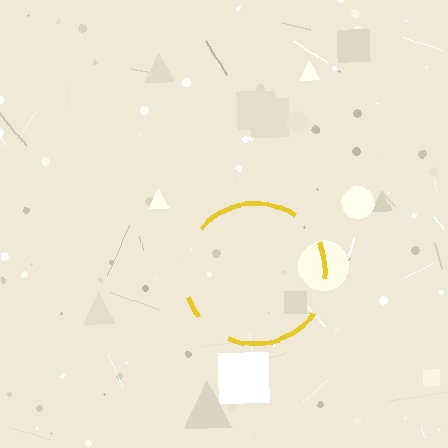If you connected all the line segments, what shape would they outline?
They would outline a circle.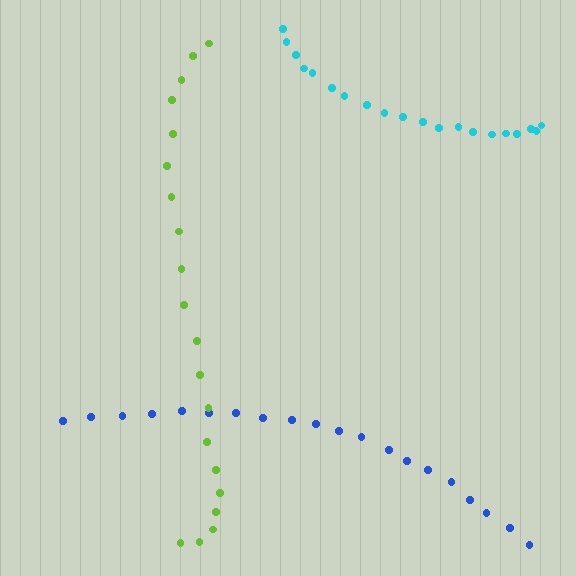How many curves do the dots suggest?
There are 3 distinct paths.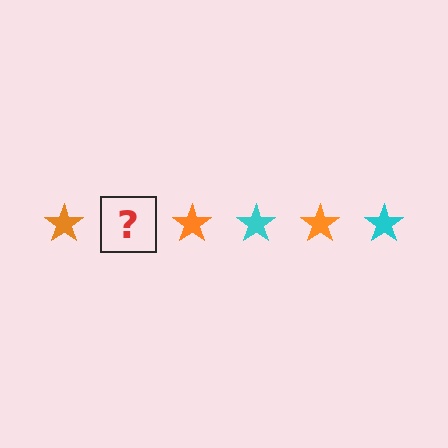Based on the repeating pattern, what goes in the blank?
The blank should be a cyan star.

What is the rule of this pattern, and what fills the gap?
The rule is that the pattern cycles through orange, cyan stars. The gap should be filled with a cyan star.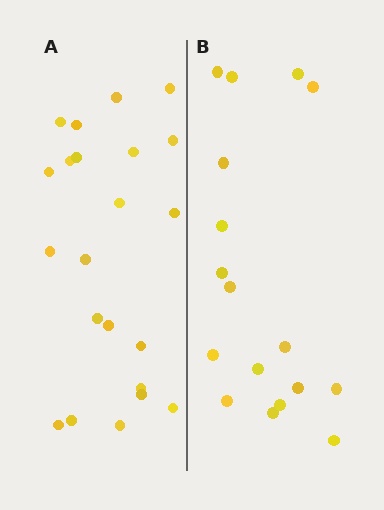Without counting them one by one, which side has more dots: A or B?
Region A (the left region) has more dots.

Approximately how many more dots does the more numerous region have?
Region A has about 5 more dots than region B.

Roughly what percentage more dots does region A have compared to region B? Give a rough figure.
About 30% more.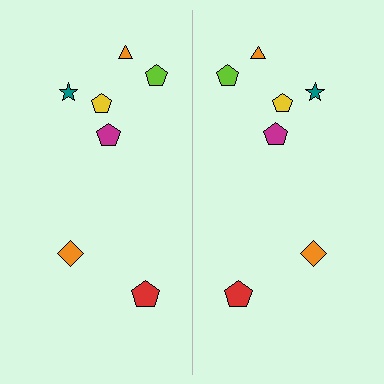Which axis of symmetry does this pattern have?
The pattern has a vertical axis of symmetry running through the center of the image.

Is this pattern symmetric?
Yes, this pattern has bilateral (reflection) symmetry.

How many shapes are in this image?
There are 14 shapes in this image.